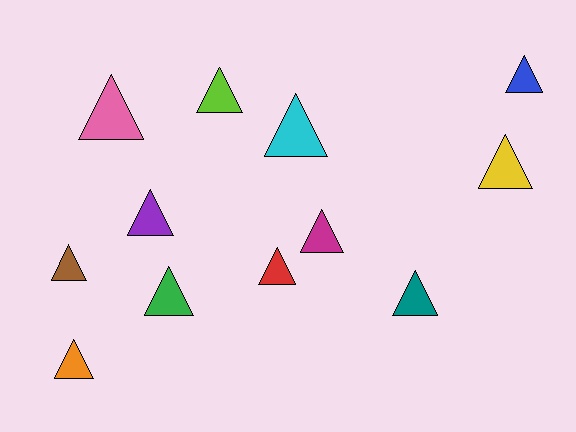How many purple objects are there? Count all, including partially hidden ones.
There is 1 purple object.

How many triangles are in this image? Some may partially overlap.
There are 12 triangles.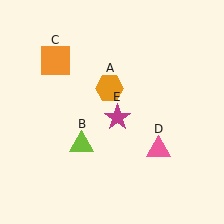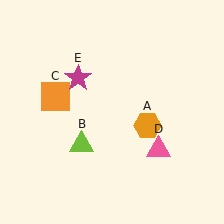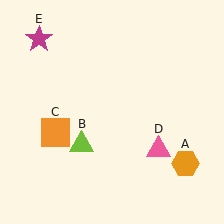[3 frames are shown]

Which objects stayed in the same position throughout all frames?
Lime triangle (object B) and pink triangle (object D) remained stationary.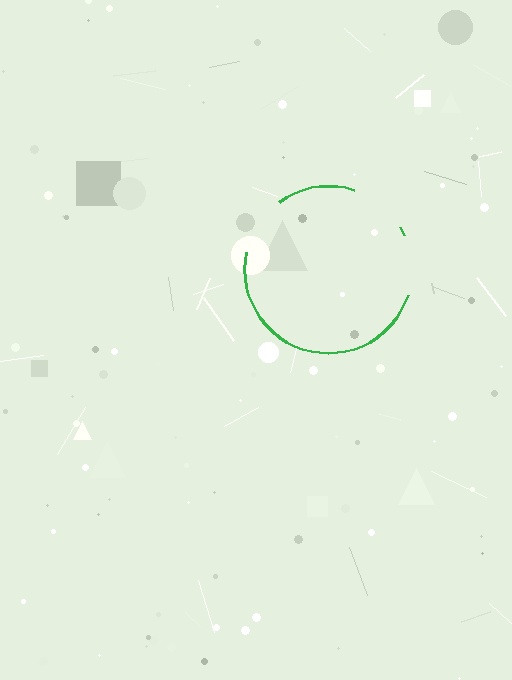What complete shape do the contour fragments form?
The contour fragments form a circle.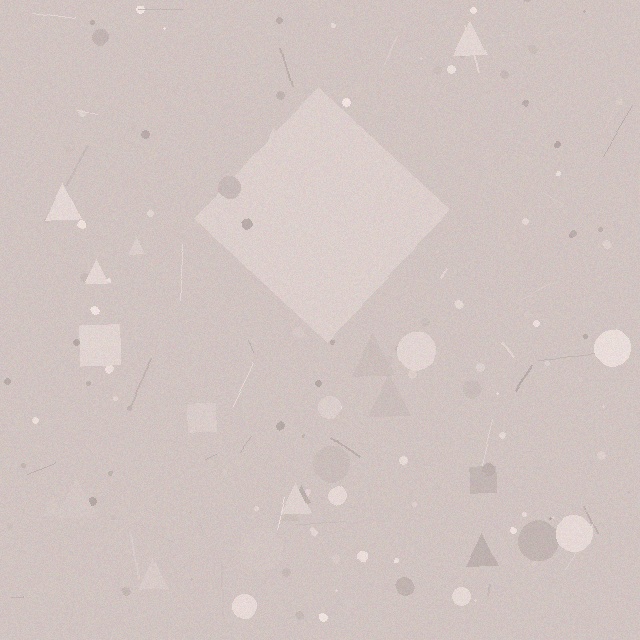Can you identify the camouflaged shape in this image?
The camouflaged shape is a diamond.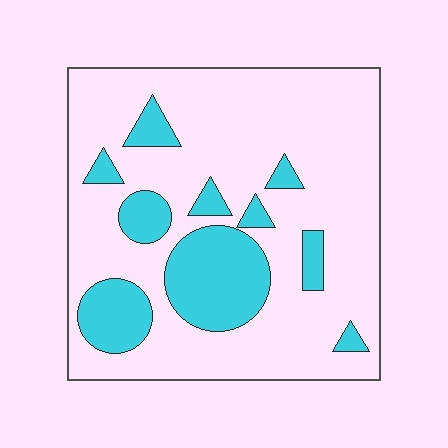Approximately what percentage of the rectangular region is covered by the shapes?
Approximately 25%.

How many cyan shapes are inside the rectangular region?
10.